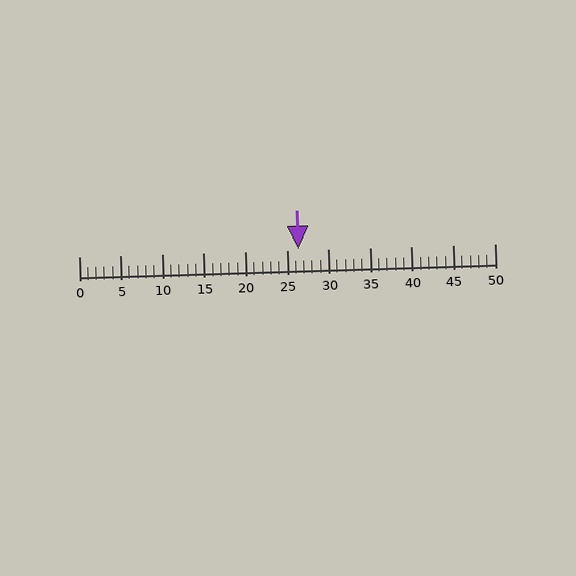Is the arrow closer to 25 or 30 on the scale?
The arrow is closer to 25.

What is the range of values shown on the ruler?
The ruler shows values from 0 to 50.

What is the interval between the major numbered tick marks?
The major tick marks are spaced 5 units apart.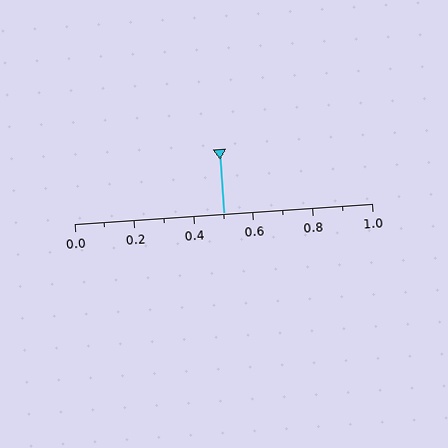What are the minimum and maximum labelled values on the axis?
The axis runs from 0.0 to 1.0.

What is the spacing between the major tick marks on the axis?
The major ticks are spaced 0.2 apart.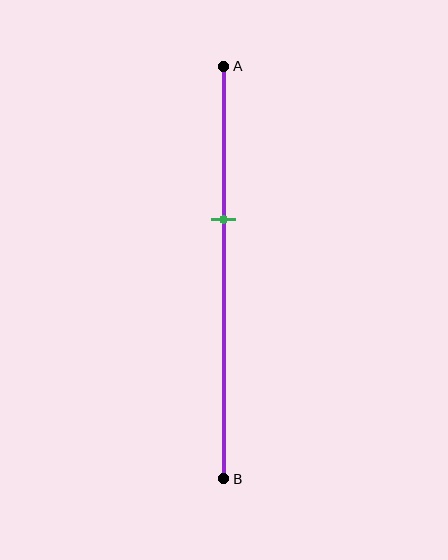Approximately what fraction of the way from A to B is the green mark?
The green mark is approximately 35% of the way from A to B.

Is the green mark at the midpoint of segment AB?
No, the mark is at about 35% from A, not at the 50% midpoint.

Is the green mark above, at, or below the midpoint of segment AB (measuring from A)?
The green mark is above the midpoint of segment AB.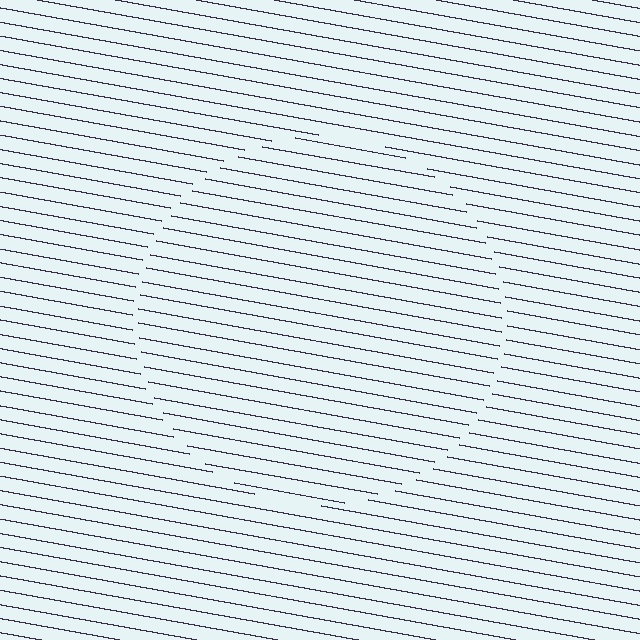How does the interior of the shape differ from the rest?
The interior of the shape contains the same grating, shifted by half a period — the contour is defined by the phase discontinuity where line-ends from the inner and outer gratings abut.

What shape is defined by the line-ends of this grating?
An illusory circle. The interior of the shape contains the same grating, shifted by half a period — the contour is defined by the phase discontinuity where line-ends from the inner and outer gratings abut.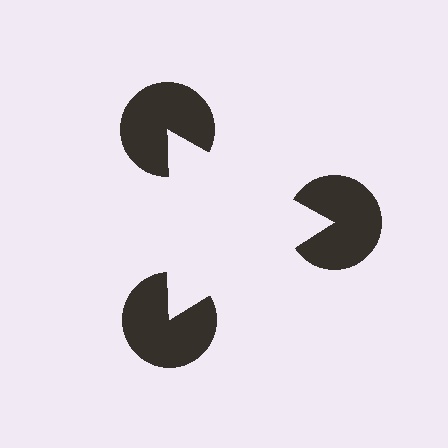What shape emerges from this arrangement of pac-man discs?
An illusory triangle — its edges are inferred from the aligned wedge cuts in the pac-man discs, not physically drawn.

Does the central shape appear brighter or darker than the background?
It typically appears slightly brighter than the background, even though no actual brightness change is drawn.